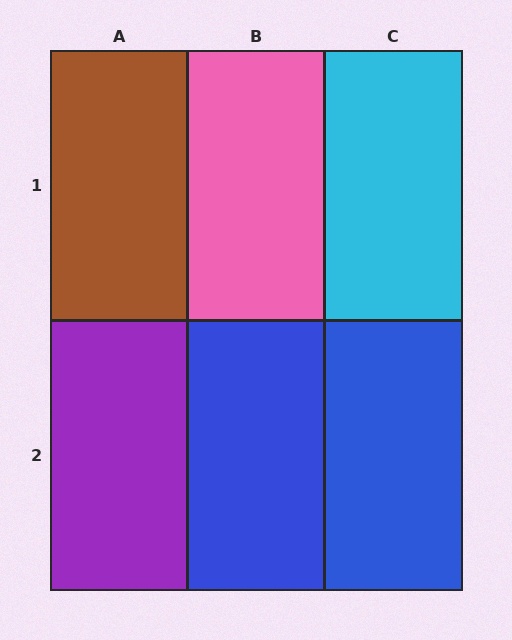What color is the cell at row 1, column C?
Cyan.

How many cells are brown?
1 cell is brown.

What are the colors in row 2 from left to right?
Purple, blue, blue.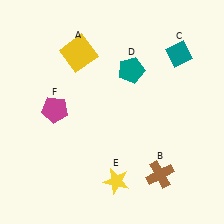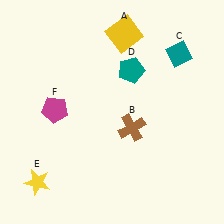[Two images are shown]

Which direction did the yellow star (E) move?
The yellow star (E) moved left.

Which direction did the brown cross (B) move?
The brown cross (B) moved up.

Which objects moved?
The objects that moved are: the yellow square (A), the brown cross (B), the yellow star (E).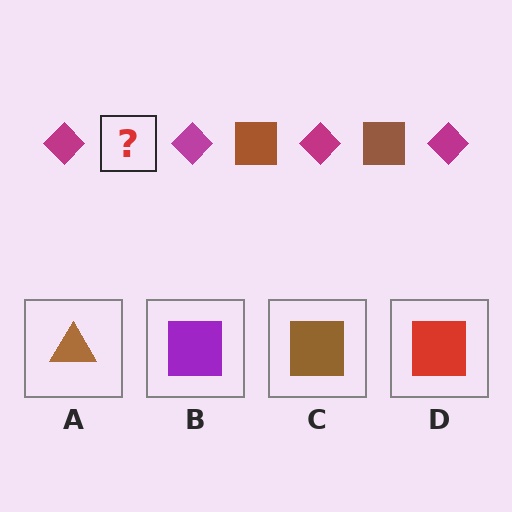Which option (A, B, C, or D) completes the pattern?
C.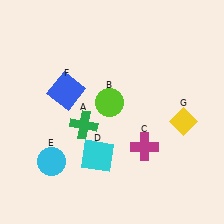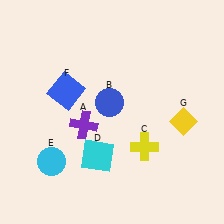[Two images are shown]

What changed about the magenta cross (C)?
In Image 1, C is magenta. In Image 2, it changed to yellow.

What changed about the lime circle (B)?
In Image 1, B is lime. In Image 2, it changed to blue.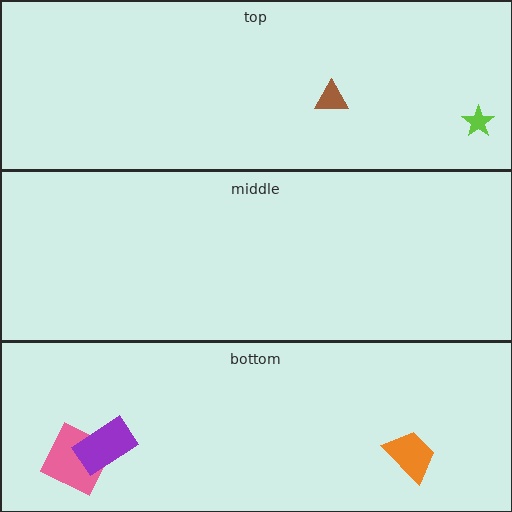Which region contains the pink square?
The bottom region.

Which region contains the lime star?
The top region.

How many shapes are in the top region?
2.